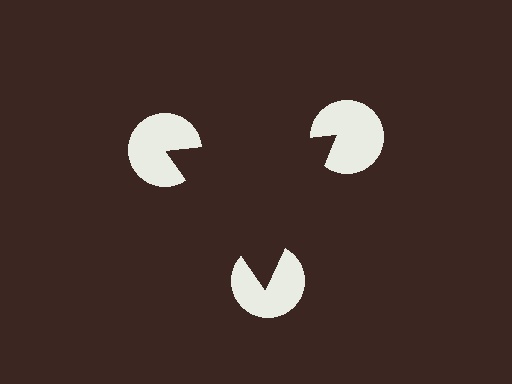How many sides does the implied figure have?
3 sides.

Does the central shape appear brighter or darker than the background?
It typically appears slightly darker than the background, even though no actual brightness change is drawn.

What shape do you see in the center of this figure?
An illusory triangle — its edges are inferred from the aligned wedge cuts in the pac-man discs, not physically drawn.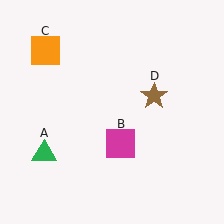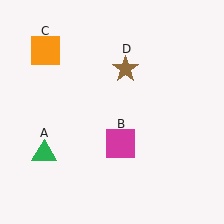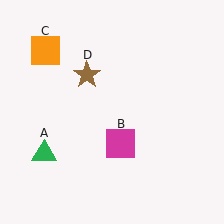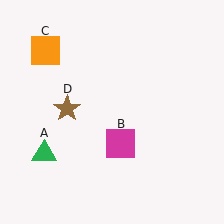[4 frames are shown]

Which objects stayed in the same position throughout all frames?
Green triangle (object A) and magenta square (object B) and orange square (object C) remained stationary.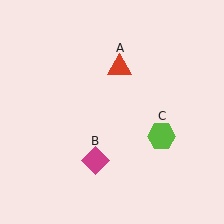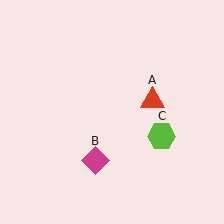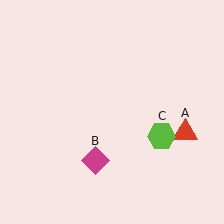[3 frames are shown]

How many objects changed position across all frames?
1 object changed position: red triangle (object A).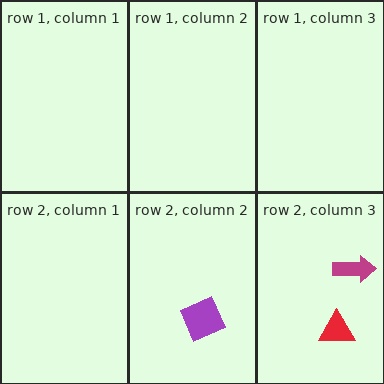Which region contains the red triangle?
The row 2, column 3 region.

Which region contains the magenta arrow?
The row 2, column 3 region.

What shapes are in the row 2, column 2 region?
The purple square.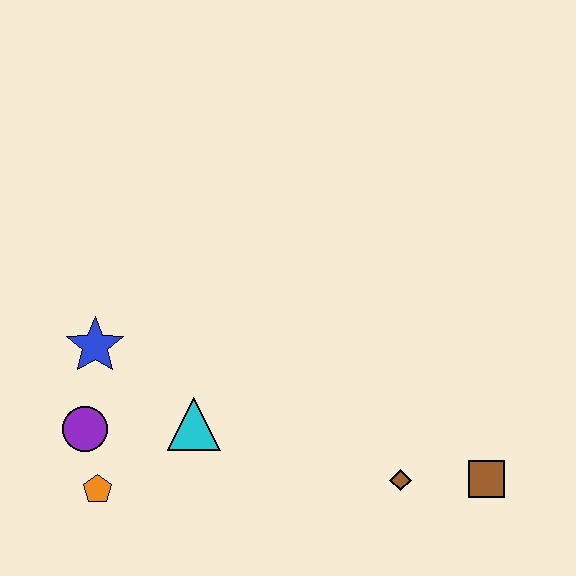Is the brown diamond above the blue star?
No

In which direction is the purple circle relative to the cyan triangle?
The purple circle is to the left of the cyan triangle.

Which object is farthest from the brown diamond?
The blue star is farthest from the brown diamond.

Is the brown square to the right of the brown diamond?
Yes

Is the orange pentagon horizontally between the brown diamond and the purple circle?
Yes